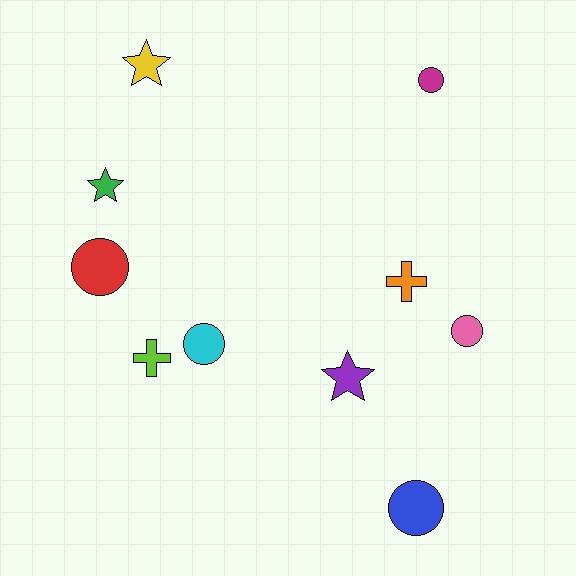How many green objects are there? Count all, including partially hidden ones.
There is 1 green object.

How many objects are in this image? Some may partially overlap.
There are 10 objects.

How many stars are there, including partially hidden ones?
There are 3 stars.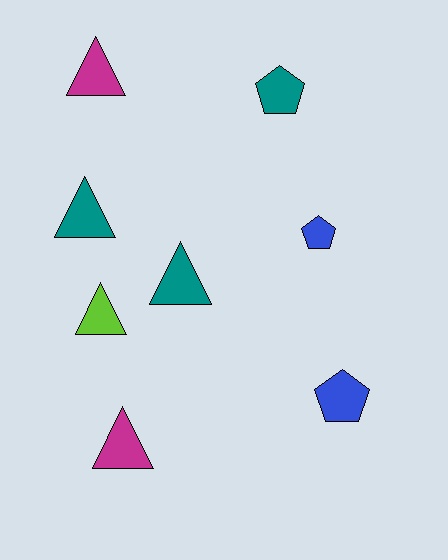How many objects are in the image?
There are 8 objects.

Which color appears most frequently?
Teal, with 3 objects.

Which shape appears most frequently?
Triangle, with 5 objects.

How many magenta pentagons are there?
There are no magenta pentagons.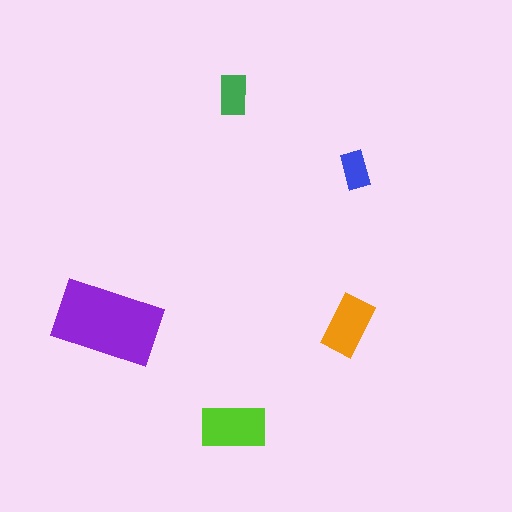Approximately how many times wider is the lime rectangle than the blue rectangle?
About 1.5 times wider.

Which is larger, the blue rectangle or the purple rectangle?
The purple one.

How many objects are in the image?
There are 5 objects in the image.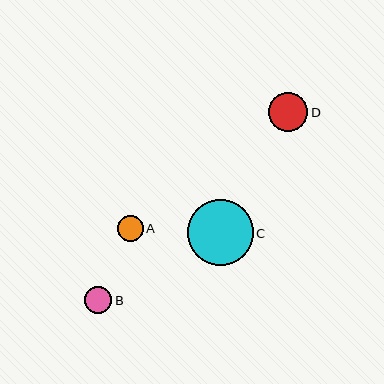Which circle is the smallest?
Circle A is the smallest with a size of approximately 25 pixels.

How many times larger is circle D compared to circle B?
Circle D is approximately 1.4 times the size of circle B.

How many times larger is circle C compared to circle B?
Circle C is approximately 2.4 times the size of circle B.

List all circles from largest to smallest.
From largest to smallest: C, D, B, A.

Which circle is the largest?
Circle C is the largest with a size of approximately 66 pixels.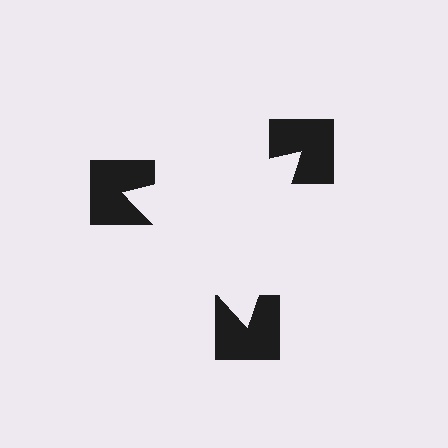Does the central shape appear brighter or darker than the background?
It typically appears slightly brighter than the background, even though no actual brightness change is drawn.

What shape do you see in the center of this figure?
An illusory triangle — its edges are inferred from the aligned wedge cuts in the notched squares, not physically drawn.